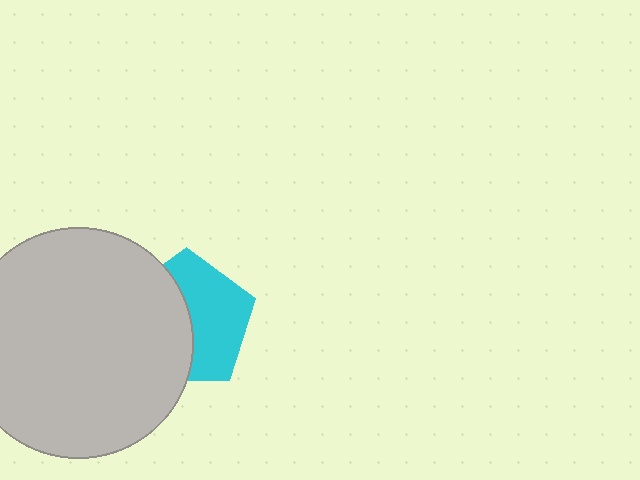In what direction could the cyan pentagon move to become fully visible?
The cyan pentagon could move right. That would shift it out from behind the light gray circle entirely.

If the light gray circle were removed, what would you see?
You would see the complete cyan pentagon.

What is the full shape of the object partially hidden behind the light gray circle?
The partially hidden object is a cyan pentagon.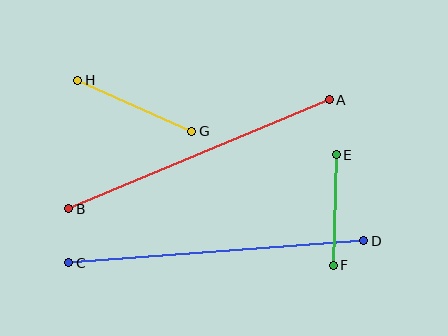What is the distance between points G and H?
The distance is approximately 125 pixels.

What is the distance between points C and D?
The distance is approximately 296 pixels.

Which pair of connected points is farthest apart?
Points C and D are farthest apart.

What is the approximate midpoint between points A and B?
The midpoint is at approximately (199, 154) pixels.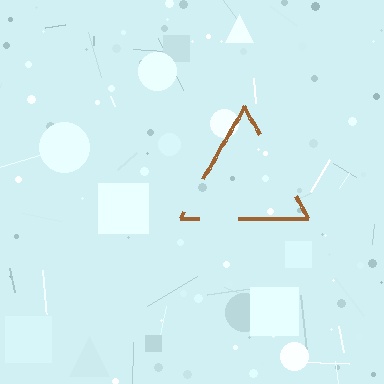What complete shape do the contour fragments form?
The contour fragments form a triangle.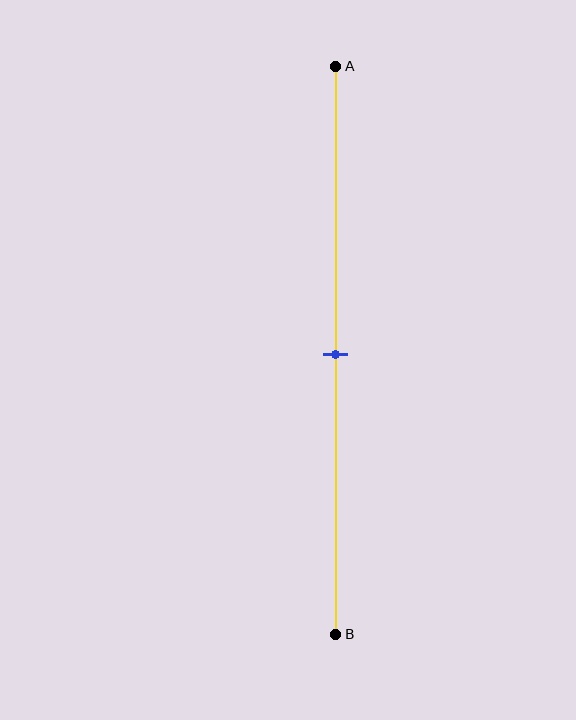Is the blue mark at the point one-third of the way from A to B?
No, the mark is at about 50% from A, not at the 33% one-third point.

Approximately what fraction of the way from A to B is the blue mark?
The blue mark is approximately 50% of the way from A to B.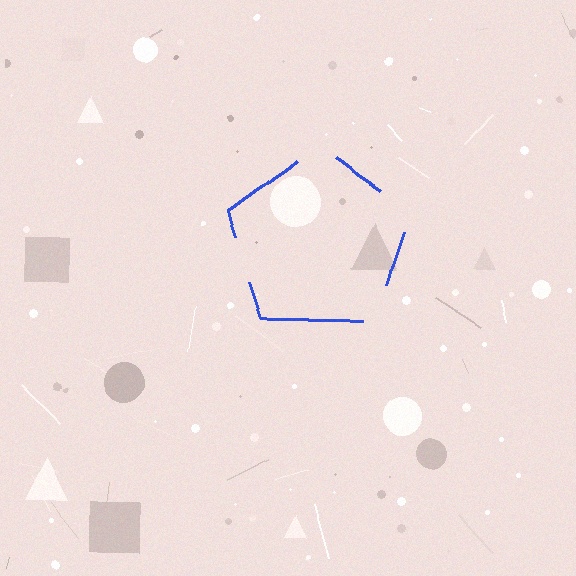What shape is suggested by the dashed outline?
The dashed outline suggests a pentagon.